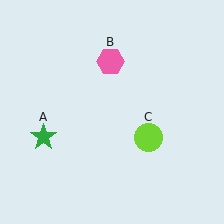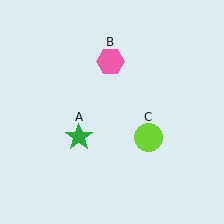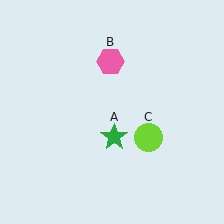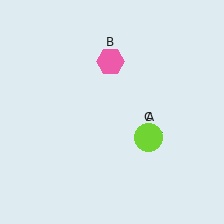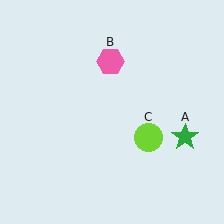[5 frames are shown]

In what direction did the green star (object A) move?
The green star (object A) moved right.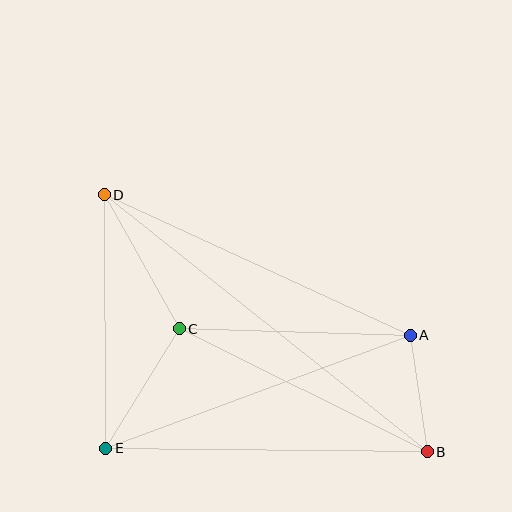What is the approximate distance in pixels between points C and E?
The distance between C and E is approximately 140 pixels.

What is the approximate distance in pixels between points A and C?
The distance between A and C is approximately 231 pixels.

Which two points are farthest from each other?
Points B and D are farthest from each other.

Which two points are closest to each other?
Points A and B are closest to each other.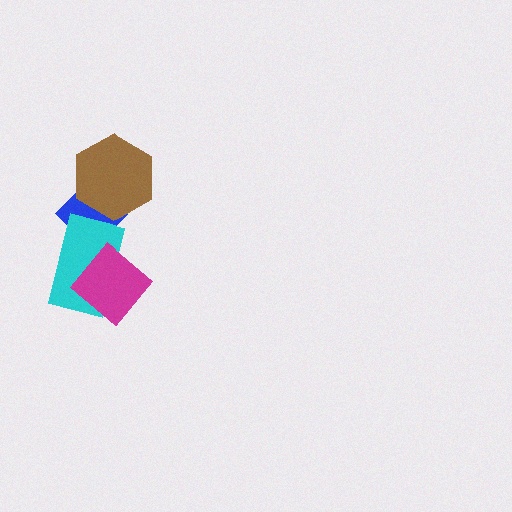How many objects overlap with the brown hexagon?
1 object overlaps with the brown hexagon.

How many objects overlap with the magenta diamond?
1 object overlaps with the magenta diamond.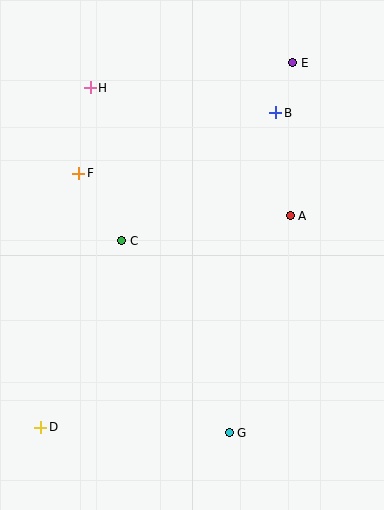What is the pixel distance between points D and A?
The distance between D and A is 327 pixels.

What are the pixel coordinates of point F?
Point F is at (79, 173).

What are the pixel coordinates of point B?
Point B is at (276, 113).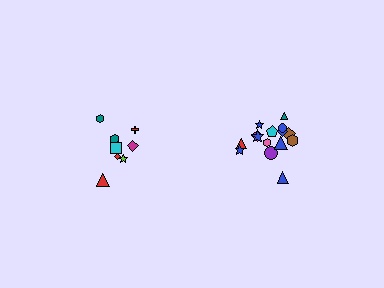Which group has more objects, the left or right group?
The right group.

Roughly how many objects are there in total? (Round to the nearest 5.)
Roughly 25 objects in total.